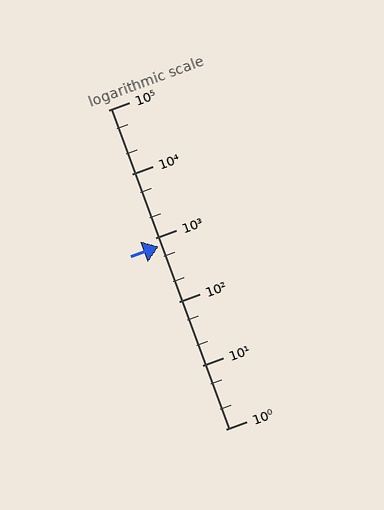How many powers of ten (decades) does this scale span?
The scale spans 5 decades, from 1 to 100000.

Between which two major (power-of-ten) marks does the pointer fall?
The pointer is between 100 and 1000.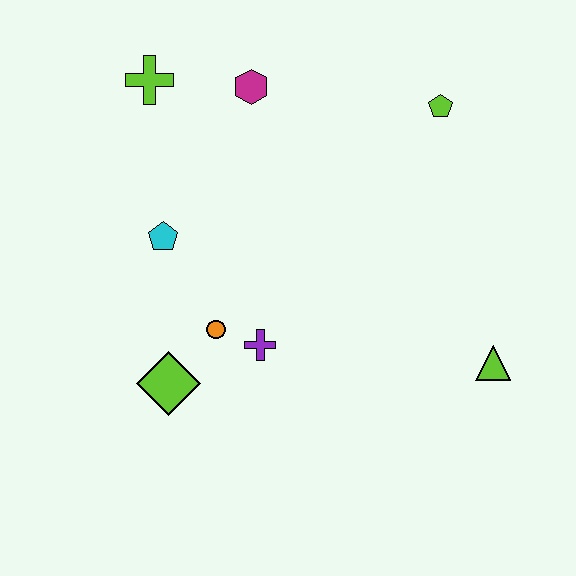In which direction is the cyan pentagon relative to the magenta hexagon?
The cyan pentagon is below the magenta hexagon.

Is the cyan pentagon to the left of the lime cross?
No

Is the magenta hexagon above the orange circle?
Yes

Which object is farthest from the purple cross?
The lime pentagon is farthest from the purple cross.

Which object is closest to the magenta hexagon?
The lime cross is closest to the magenta hexagon.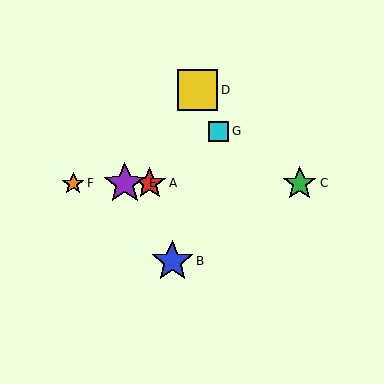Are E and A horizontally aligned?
Yes, both are at y≈183.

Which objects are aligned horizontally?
Objects A, C, E, F are aligned horizontally.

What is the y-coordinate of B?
Object B is at y≈261.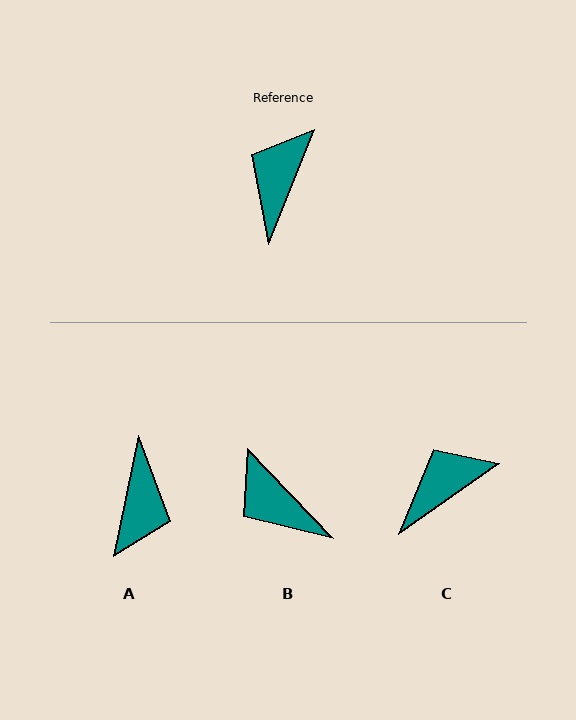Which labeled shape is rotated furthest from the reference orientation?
A, about 170 degrees away.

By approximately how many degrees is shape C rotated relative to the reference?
Approximately 33 degrees clockwise.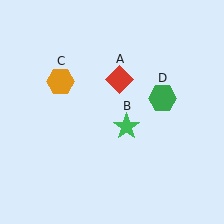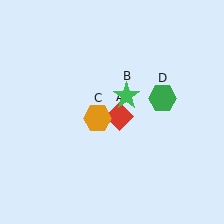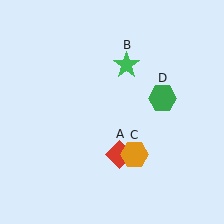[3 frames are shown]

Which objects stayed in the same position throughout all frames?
Green hexagon (object D) remained stationary.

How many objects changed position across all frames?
3 objects changed position: red diamond (object A), green star (object B), orange hexagon (object C).